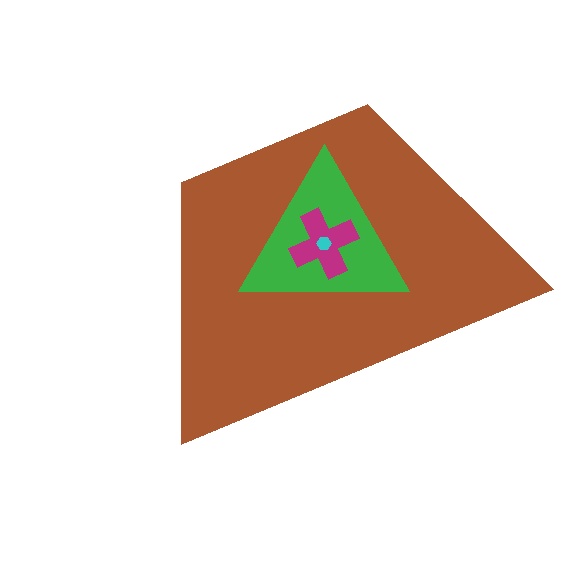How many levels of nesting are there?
4.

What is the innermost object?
The cyan hexagon.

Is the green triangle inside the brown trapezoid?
Yes.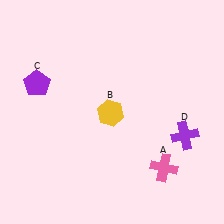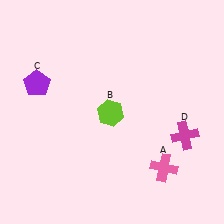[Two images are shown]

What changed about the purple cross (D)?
In Image 1, D is purple. In Image 2, it changed to magenta.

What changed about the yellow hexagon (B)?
In Image 1, B is yellow. In Image 2, it changed to lime.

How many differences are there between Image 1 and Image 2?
There are 2 differences between the two images.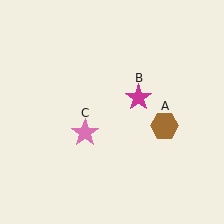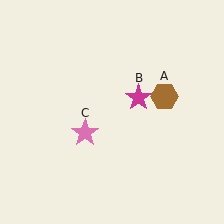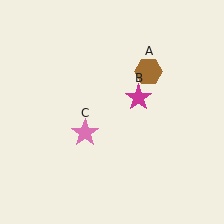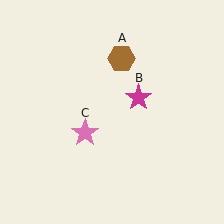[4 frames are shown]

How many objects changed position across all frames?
1 object changed position: brown hexagon (object A).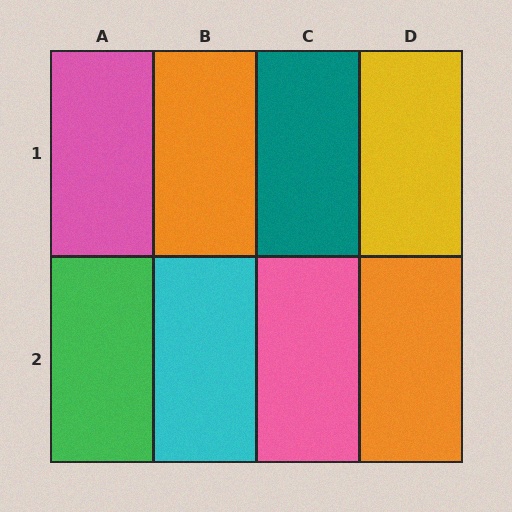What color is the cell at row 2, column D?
Orange.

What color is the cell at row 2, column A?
Green.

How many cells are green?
1 cell is green.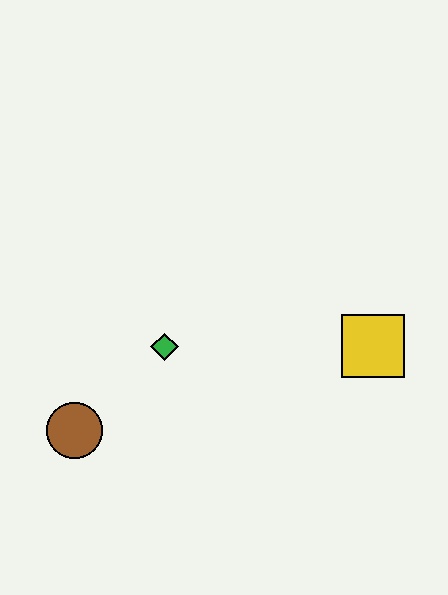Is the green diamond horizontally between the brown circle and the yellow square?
Yes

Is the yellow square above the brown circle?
Yes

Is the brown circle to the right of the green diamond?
No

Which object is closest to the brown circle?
The green diamond is closest to the brown circle.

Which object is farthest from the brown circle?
The yellow square is farthest from the brown circle.